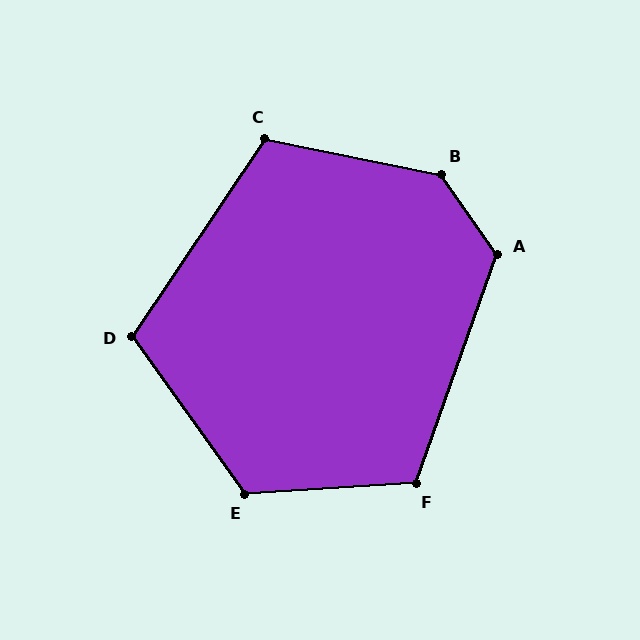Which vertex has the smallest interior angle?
D, at approximately 110 degrees.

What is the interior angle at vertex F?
Approximately 113 degrees (obtuse).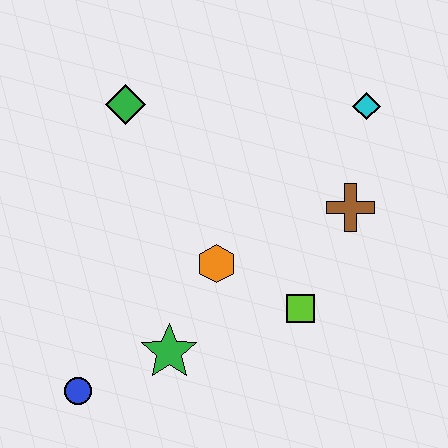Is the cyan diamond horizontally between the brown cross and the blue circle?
No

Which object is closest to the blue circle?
The green star is closest to the blue circle.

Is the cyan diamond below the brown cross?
No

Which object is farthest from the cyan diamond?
The blue circle is farthest from the cyan diamond.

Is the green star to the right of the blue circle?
Yes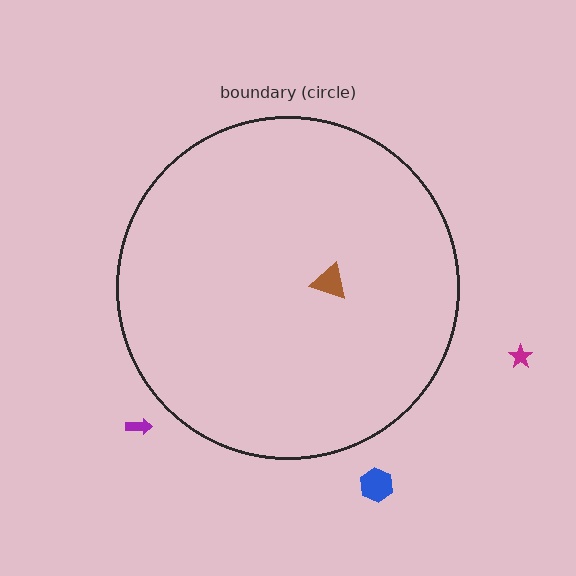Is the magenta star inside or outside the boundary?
Outside.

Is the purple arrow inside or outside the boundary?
Outside.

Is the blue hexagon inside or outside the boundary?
Outside.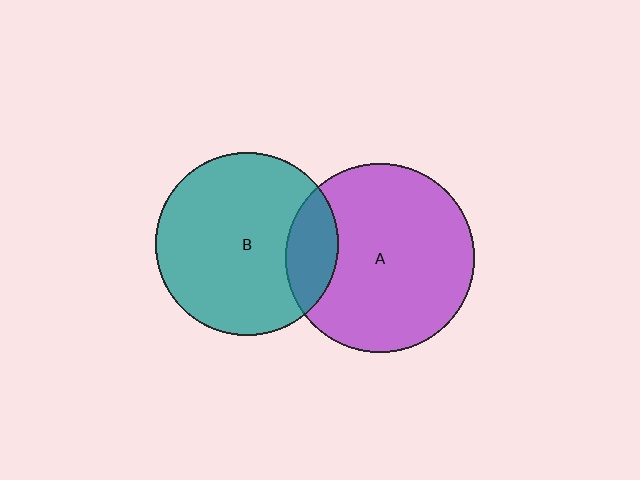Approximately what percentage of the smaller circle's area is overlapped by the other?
Approximately 15%.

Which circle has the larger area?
Circle A (purple).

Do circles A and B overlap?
Yes.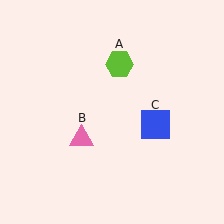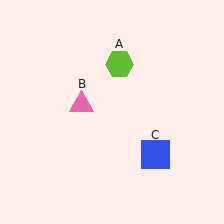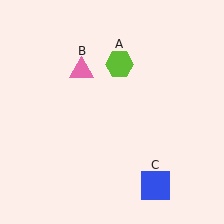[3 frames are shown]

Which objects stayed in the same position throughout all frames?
Lime hexagon (object A) remained stationary.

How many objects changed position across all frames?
2 objects changed position: pink triangle (object B), blue square (object C).